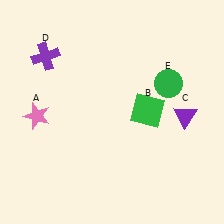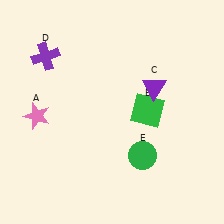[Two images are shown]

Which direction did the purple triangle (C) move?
The purple triangle (C) moved left.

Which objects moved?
The objects that moved are: the purple triangle (C), the green circle (E).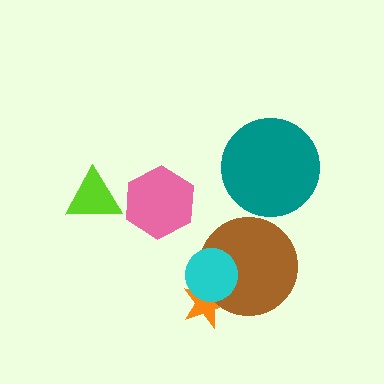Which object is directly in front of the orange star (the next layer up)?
The brown circle is directly in front of the orange star.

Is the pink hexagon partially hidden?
No, no other shape covers it.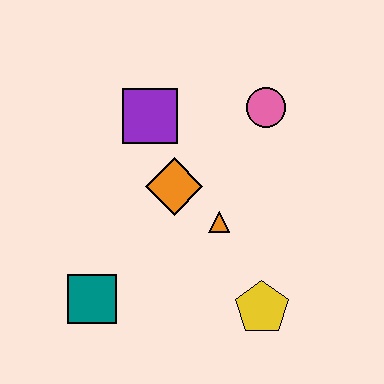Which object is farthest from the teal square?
The pink circle is farthest from the teal square.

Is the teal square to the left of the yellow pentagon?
Yes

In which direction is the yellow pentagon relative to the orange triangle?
The yellow pentagon is below the orange triangle.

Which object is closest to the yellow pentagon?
The orange triangle is closest to the yellow pentagon.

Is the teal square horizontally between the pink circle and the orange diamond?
No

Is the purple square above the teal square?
Yes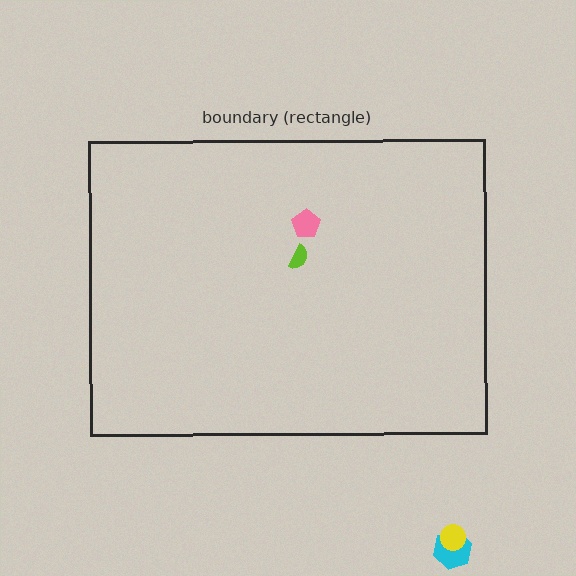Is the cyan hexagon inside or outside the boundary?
Outside.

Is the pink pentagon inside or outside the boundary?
Inside.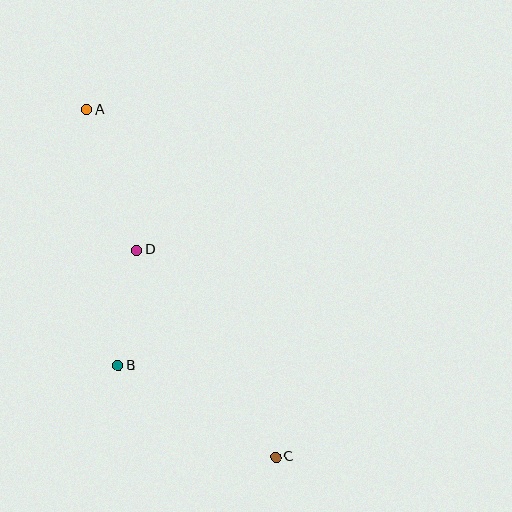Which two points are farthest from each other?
Points A and C are farthest from each other.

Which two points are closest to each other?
Points B and D are closest to each other.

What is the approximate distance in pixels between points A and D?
The distance between A and D is approximately 149 pixels.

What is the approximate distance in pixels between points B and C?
The distance between B and C is approximately 182 pixels.